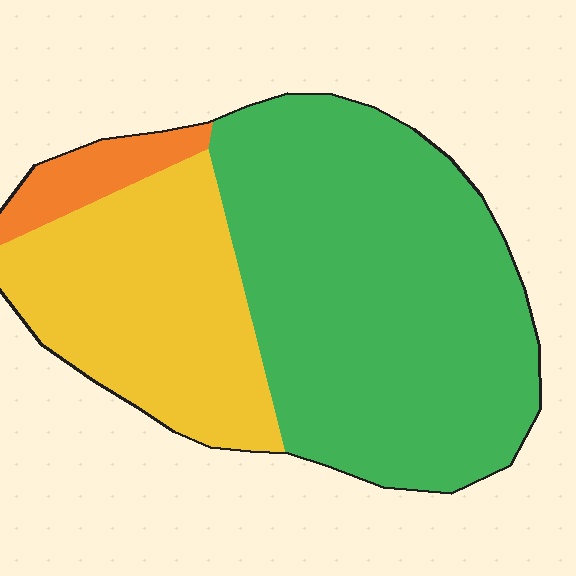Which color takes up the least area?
Orange, at roughly 5%.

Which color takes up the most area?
Green, at roughly 60%.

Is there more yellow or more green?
Green.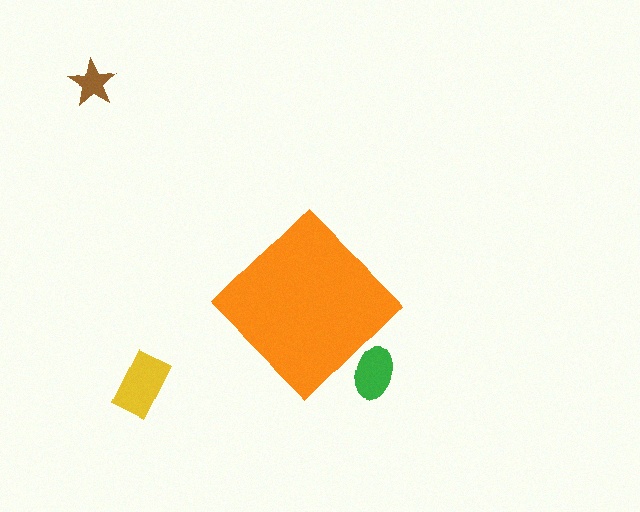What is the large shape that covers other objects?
An orange diamond.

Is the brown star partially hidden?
No, the brown star is fully visible.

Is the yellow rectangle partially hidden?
No, the yellow rectangle is fully visible.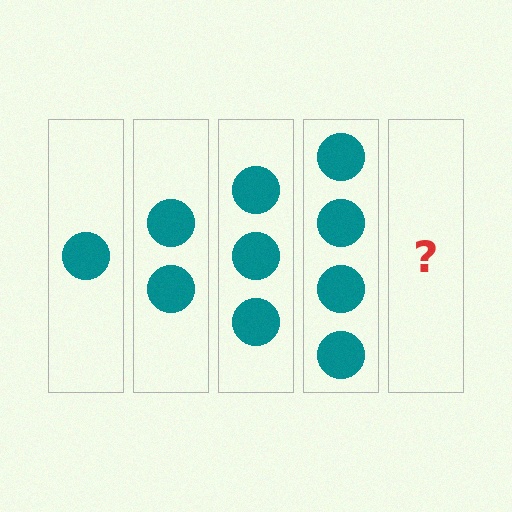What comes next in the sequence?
The next element should be 5 circles.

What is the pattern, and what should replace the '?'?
The pattern is that each step adds one more circle. The '?' should be 5 circles.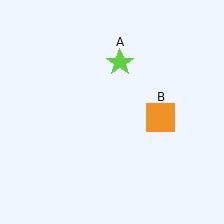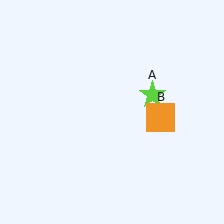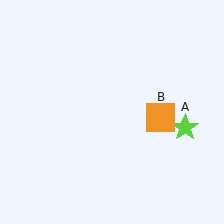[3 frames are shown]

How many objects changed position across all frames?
1 object changed position: lime star (object A).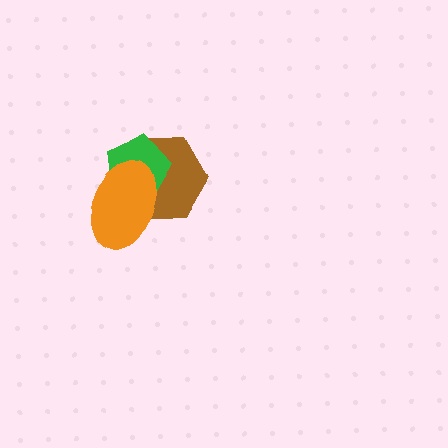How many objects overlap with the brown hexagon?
2 objects overlap with the brown hexagon.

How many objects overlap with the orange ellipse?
2 objects overlap with the orange ellipse.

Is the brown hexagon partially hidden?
Yes, it is partially covered by another shape.